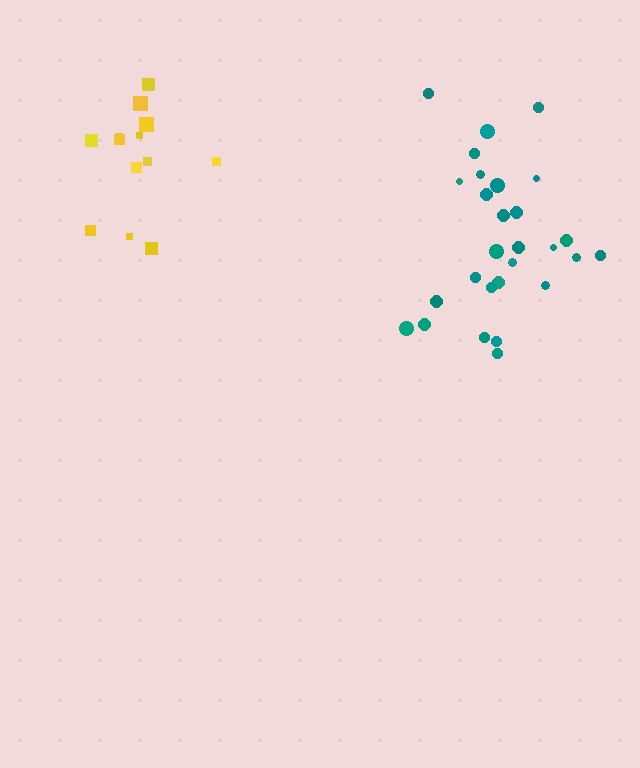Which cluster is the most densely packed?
Teal.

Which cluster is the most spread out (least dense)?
Yellow.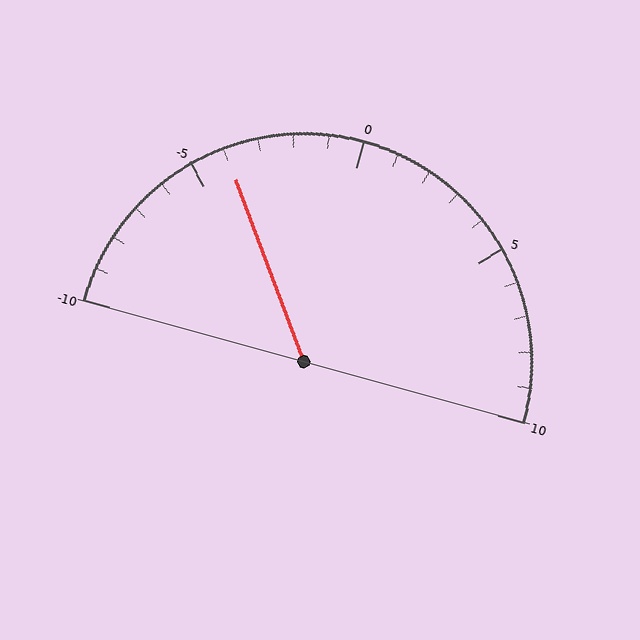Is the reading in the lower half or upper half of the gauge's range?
The reading is in the lower half of the range (-10 to 10).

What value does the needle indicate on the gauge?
The needle indicates approximately -4.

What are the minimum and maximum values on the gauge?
The gauge ranges from -10 to 10.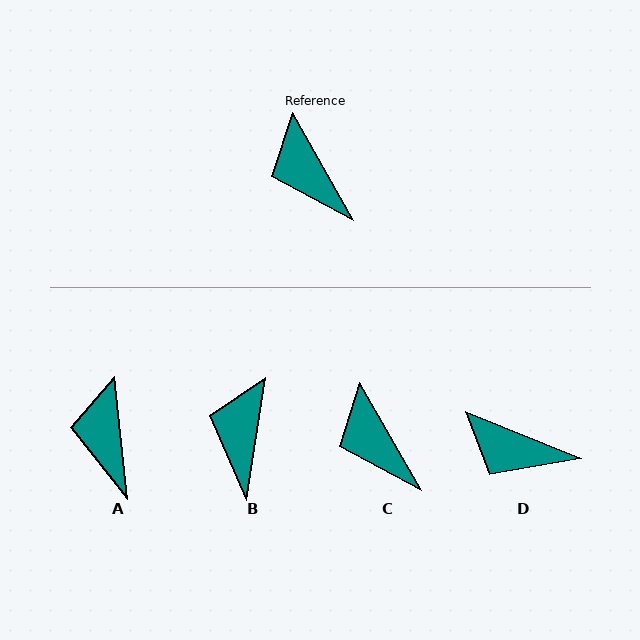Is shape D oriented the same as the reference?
No, it is off by about 38 degrees.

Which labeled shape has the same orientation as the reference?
C.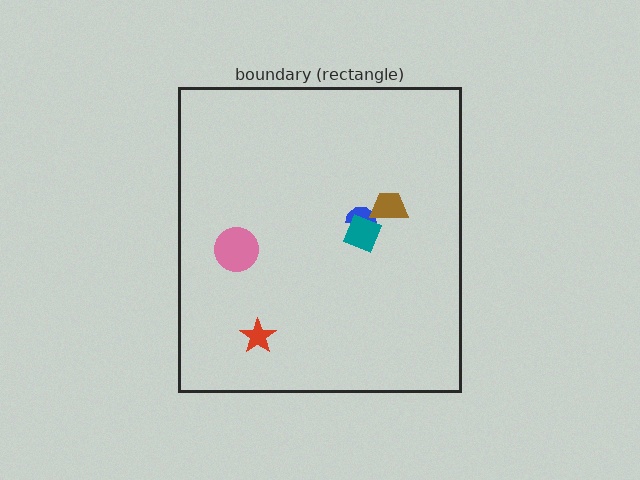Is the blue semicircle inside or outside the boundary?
Inside.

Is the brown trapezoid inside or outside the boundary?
Inside.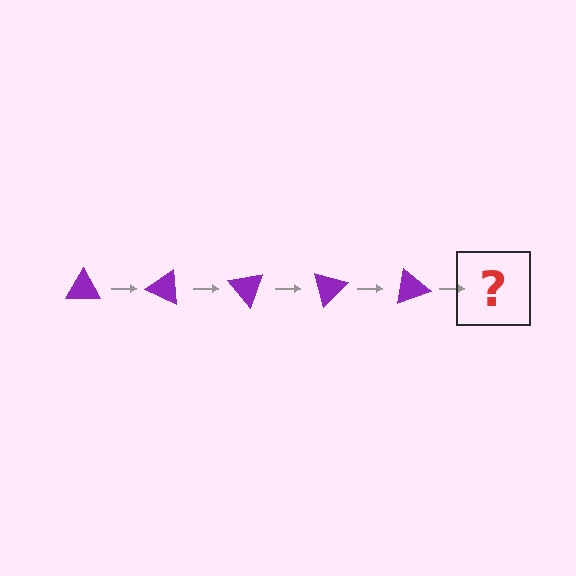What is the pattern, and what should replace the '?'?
The pattern is that the triangle rotates 25 degrees each step. The '?' should be a purple triangle rotated 125 degrees.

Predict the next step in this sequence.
The next step is a purple triangle rotated 125 degrees.